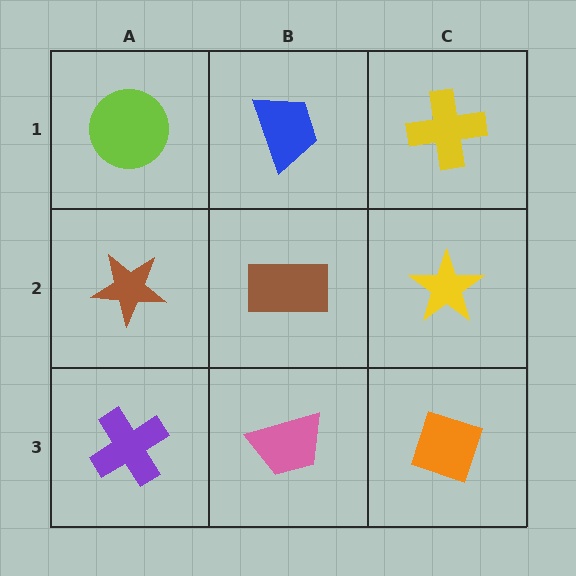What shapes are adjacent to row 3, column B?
A brown rectangle (row 2, column B), a purple cross (row 3, column A), an orange diamond (row 3, column C).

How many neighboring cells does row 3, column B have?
3.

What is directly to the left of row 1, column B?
A lime circle.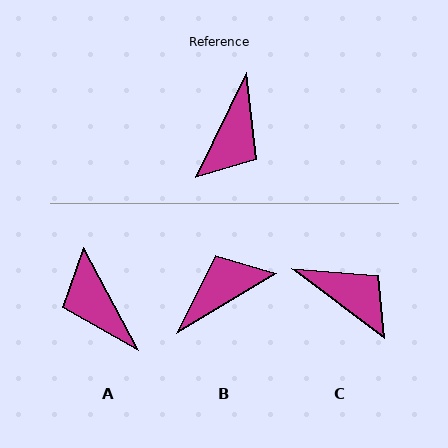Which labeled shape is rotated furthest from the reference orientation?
B, about 147 degrees away.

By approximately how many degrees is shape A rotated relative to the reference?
Approximately 126 degrees clockwise.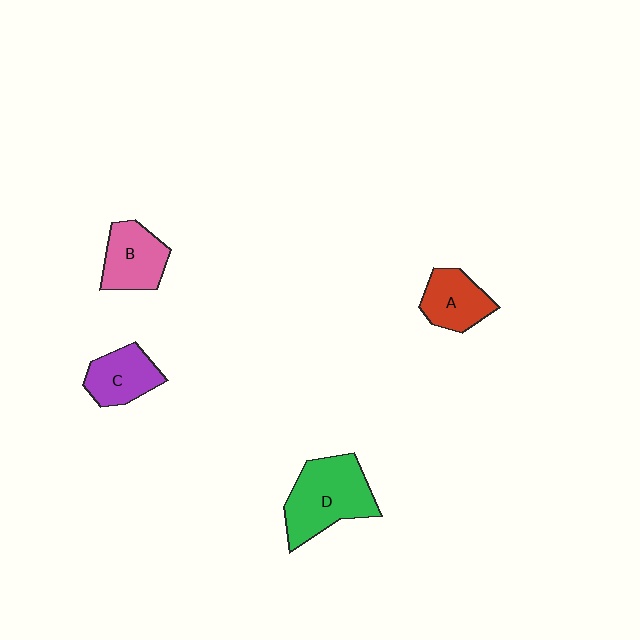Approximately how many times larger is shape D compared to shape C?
Approximately 1.6 times.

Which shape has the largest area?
Shape D (green).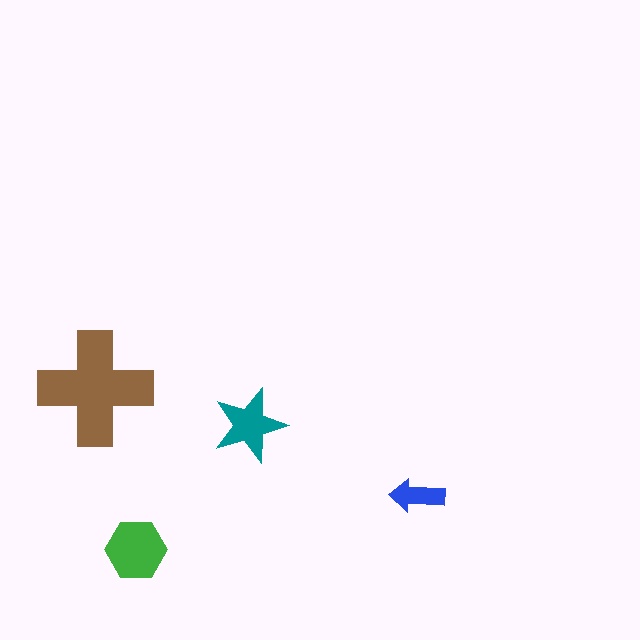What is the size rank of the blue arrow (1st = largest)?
4th.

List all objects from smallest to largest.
The blue arrow, the teal star, the green hexagon, the brown cross.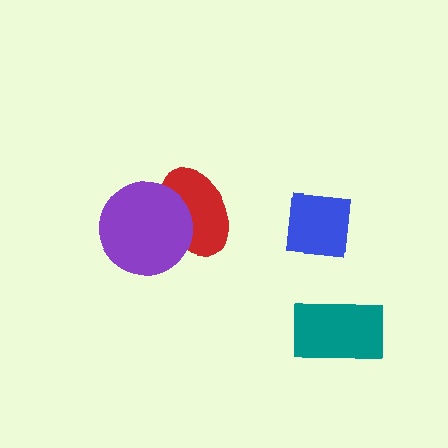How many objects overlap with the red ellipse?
1 object overlaps with the red ellipse.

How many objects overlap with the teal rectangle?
0 objects overlap with the teal rectangle.